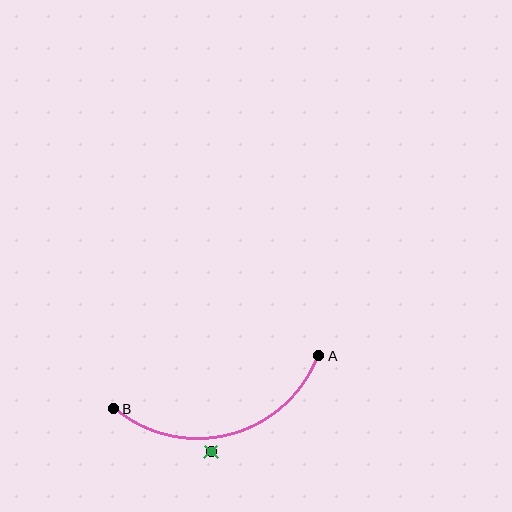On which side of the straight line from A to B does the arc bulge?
The arc bulges below the straight line connecting A and B.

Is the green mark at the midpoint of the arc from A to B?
No — the green mark does not lie on the arc at all. It sits slightly outside the curve.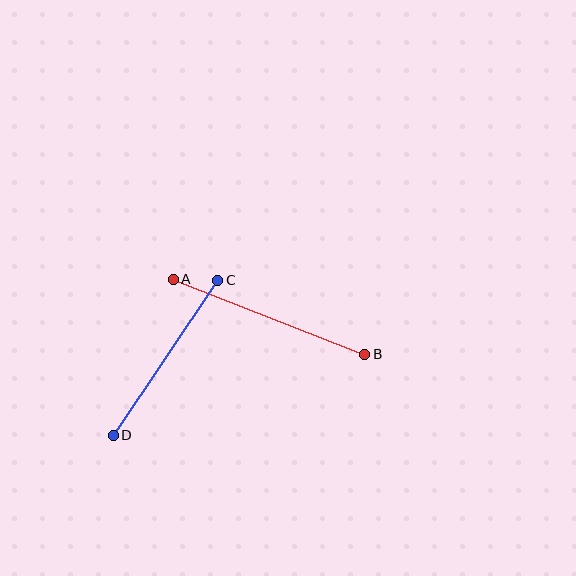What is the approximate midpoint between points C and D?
The midpoint is at approximately (166, 358) pixels.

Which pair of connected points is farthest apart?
Points A and B are farthest apart.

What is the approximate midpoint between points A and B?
The midpoint is at approximately (269, 317) pixels.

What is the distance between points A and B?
The distance is approximately 206 pixels.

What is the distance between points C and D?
The distance is approximately 187 pixels.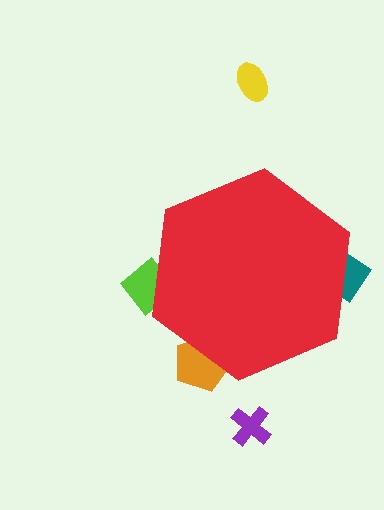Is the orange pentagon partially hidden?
Yes, the orange pentagon is partially hidden behind the red hexagon.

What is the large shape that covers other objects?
A red hexagon.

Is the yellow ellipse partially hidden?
No, the yellow ellipse is fully visible.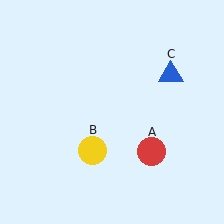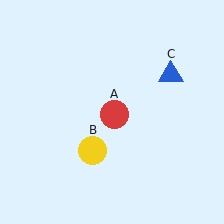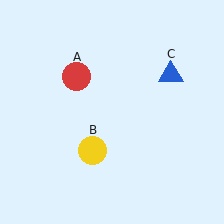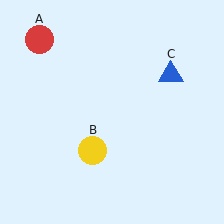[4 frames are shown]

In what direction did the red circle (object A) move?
The red circle (object A) moved up and to the left.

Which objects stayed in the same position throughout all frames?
Yellow circle (object B) and blue triangle (object C) remained stationary.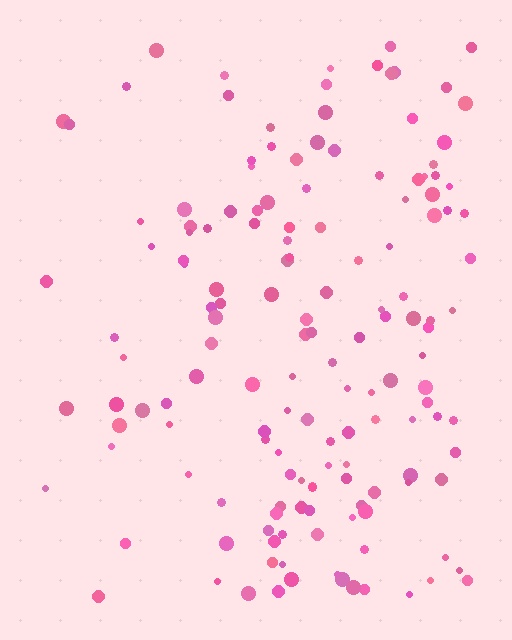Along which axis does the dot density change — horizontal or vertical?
Horizontal.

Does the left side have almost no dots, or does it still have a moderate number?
Still a moderate number, just noticeably fewer than the right.